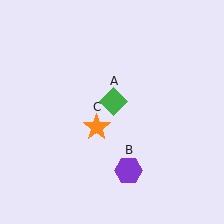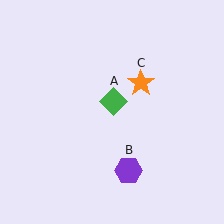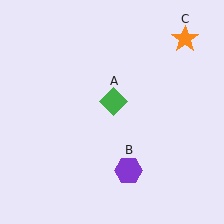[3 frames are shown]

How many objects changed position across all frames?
1 object changed position: orange star (object C).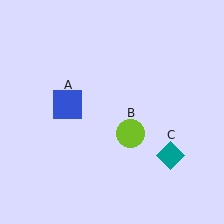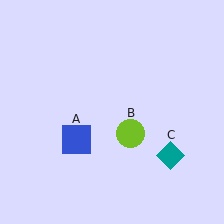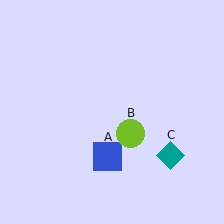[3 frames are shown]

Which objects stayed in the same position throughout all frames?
Lime circle (object B) and teal diamond (object C) remained stationary.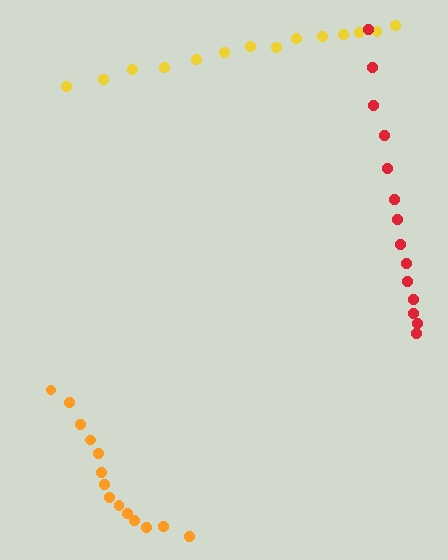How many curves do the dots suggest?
There are 3 distinct paths.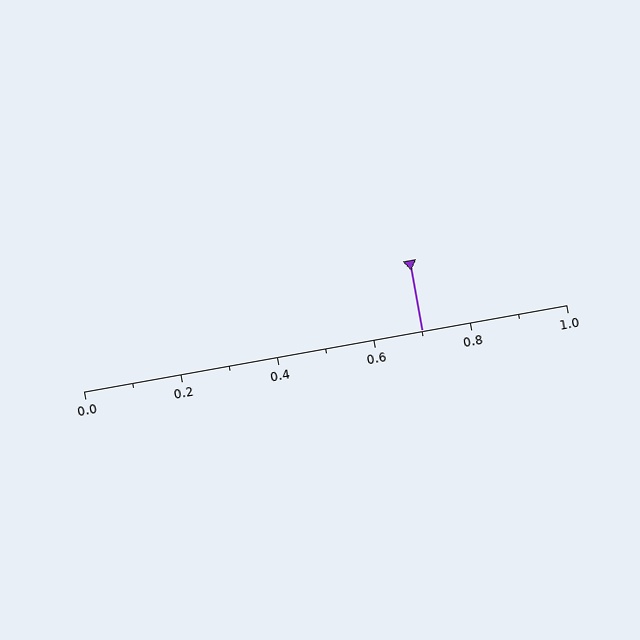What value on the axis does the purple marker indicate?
The marker indicates approximately 0.7.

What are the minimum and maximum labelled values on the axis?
The axis runs from 0.0 to 1.0.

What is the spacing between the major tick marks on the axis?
The major ticks are spaced 0.2 apart.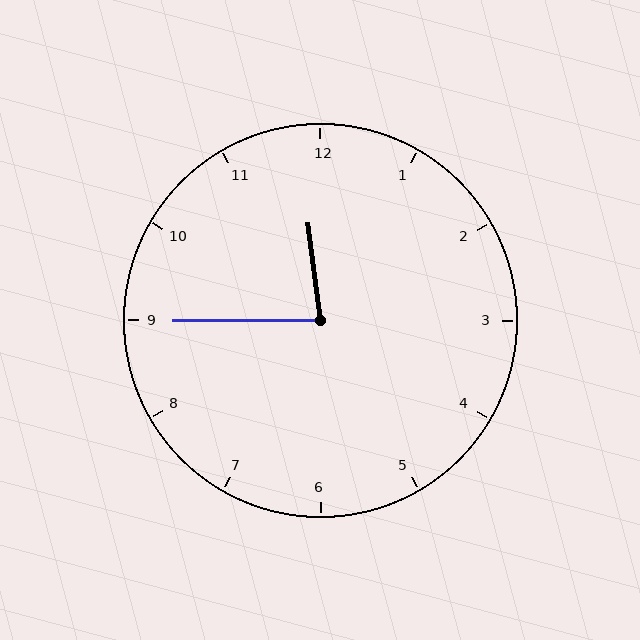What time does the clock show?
11:45.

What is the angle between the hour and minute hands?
Approximately 82 degrees.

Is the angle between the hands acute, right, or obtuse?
It is acute.